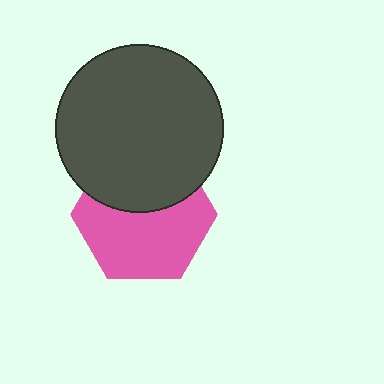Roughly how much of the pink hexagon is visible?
About half of it is visible (roughly 61%).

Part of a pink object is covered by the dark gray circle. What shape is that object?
It is a hexagon.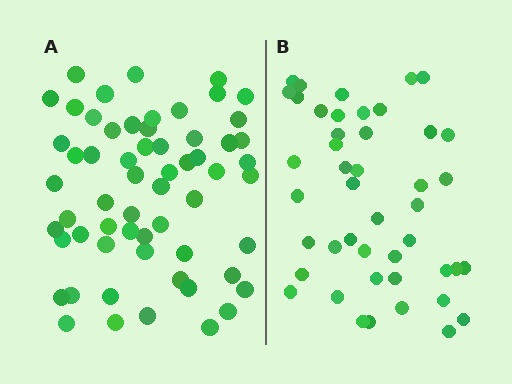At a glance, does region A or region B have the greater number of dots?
Region A (the left region) has more dots.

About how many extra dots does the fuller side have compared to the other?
Region A has approximately 15 more dots than region B.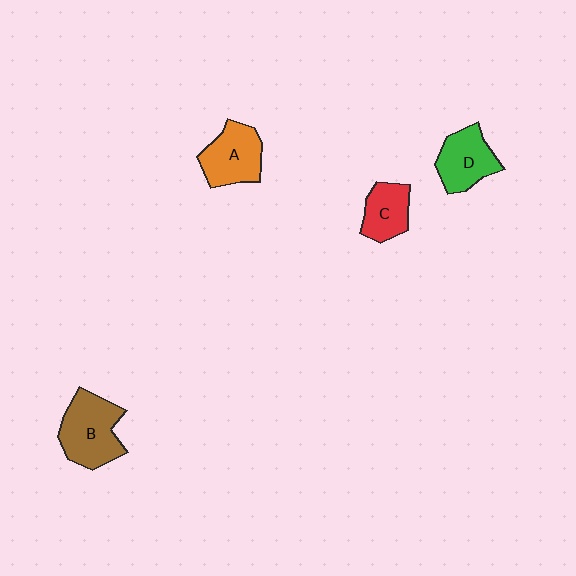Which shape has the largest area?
Shape B (brown).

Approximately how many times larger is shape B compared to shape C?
Approximately 1.6 times.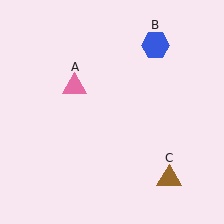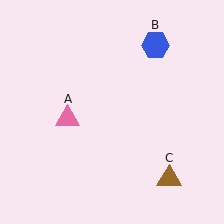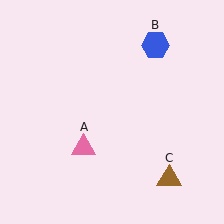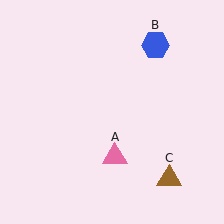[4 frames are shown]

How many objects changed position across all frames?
1 object changed position: pink triangle (object A).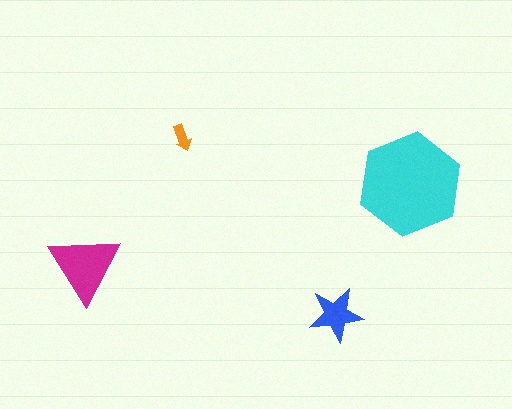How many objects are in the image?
There are 4 objects in the image.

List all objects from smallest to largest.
The orange arrow, the blue star, the magenta triangle, the cyan hexagon.